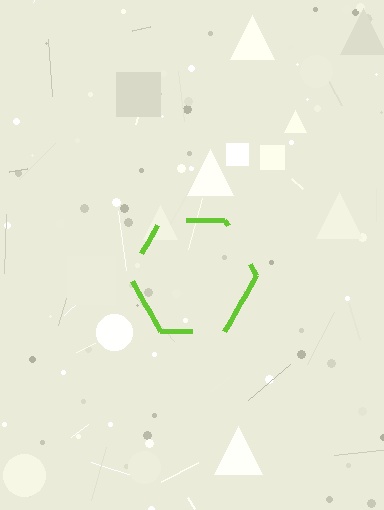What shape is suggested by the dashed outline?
The dashed outline suggests a hexagon.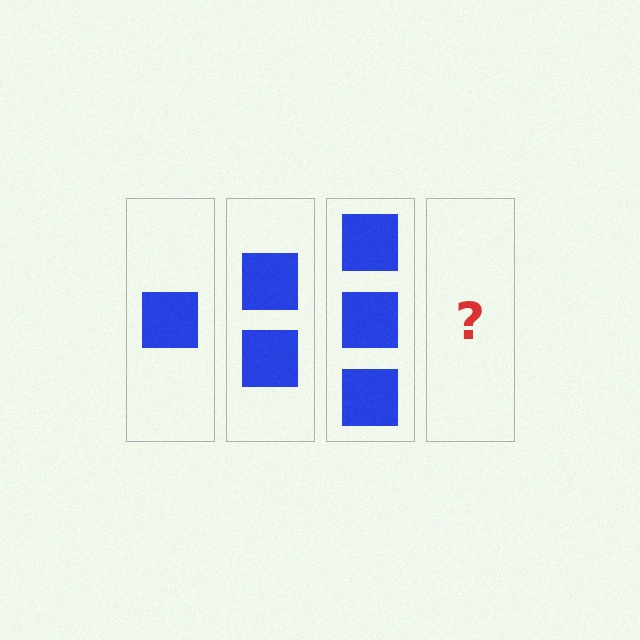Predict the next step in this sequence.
The next step is 4 squares.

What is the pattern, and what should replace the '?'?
The pattern is that each step adds one more square. The '?' should be 4 squares.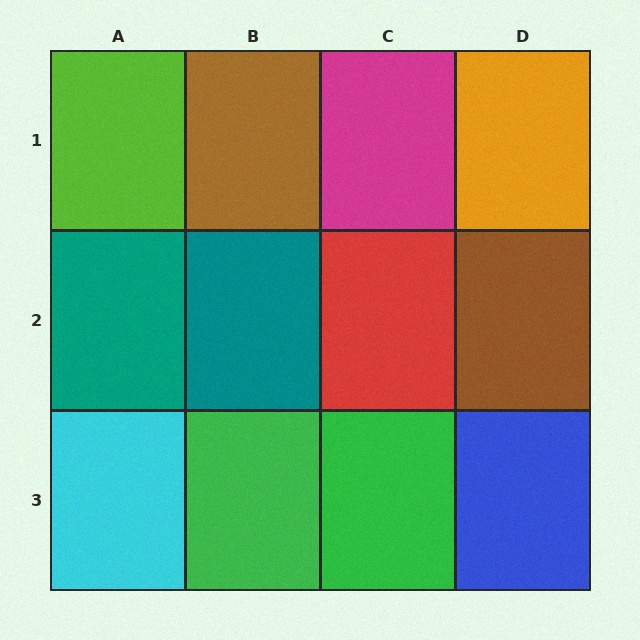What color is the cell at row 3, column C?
Green.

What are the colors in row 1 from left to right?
Lime, brown, magenta, orange.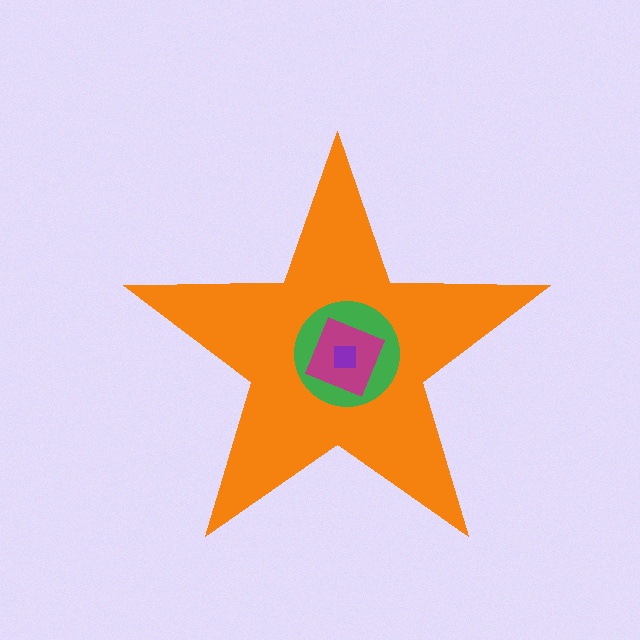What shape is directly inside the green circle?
The magenta diamond.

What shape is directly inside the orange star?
The green circle.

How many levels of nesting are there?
4.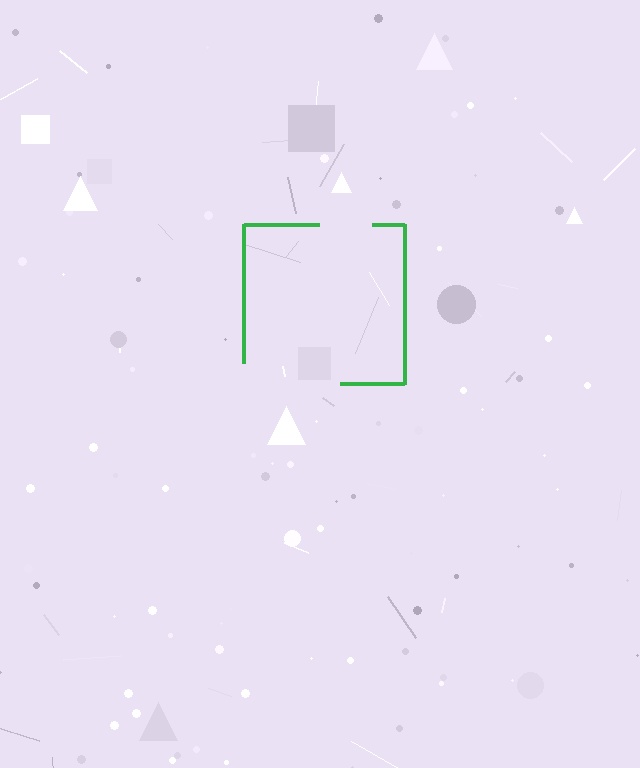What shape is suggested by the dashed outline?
The dashed outline suggests a square.